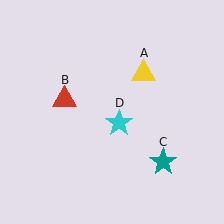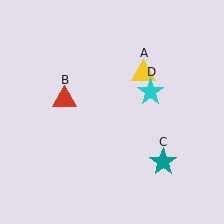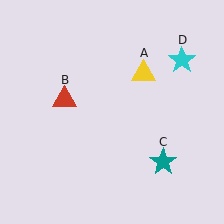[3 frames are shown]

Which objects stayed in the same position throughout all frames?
Yellow triangle (object A) and red triangle (object B) and teal star (object C) remained stationary.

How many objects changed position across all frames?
1 object changed position: cyan star (object D).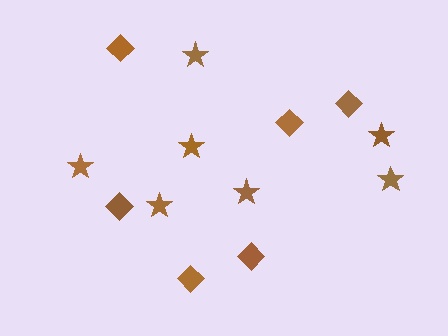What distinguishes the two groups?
There are 2 groups: one group of stars (7) and one group of diamonds (6).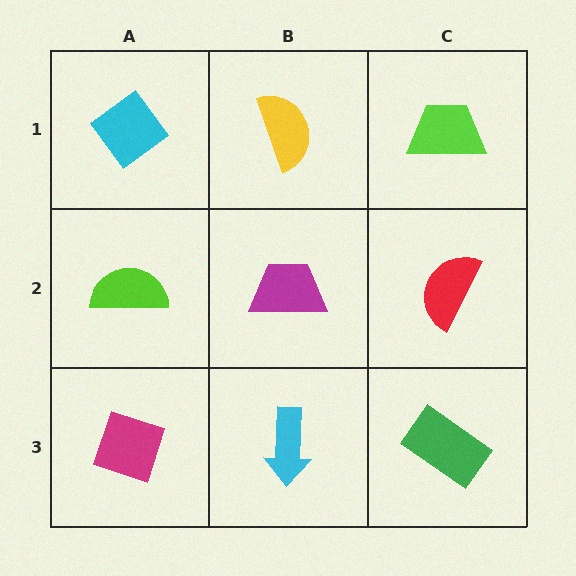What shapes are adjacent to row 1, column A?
A lime semicircle (row 2, column A), a yellow semicircle (row 1, column B).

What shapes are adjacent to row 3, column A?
A lime semicircle (row 2, column A), a cyan arrow (row 3, column B).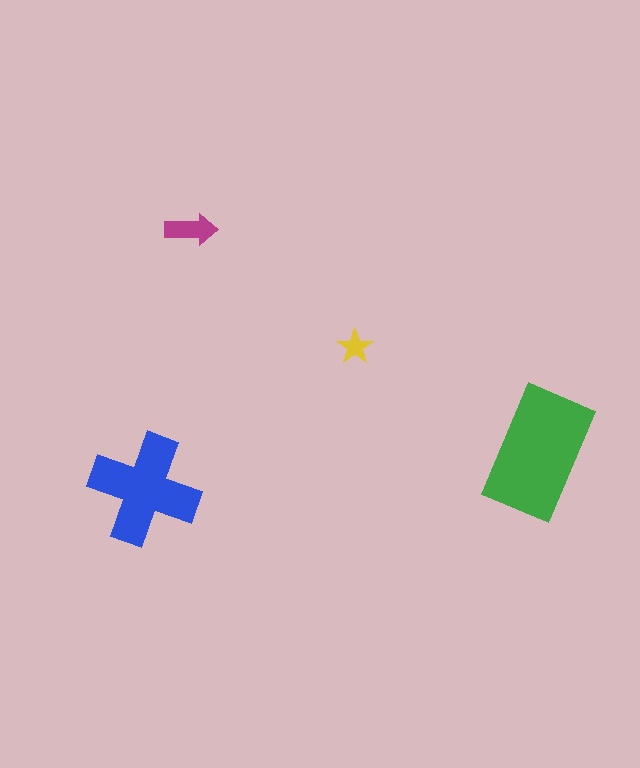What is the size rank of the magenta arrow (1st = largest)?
3rd.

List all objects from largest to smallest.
The green rectangle, the blue cross, the magenta arrow, the yellow star.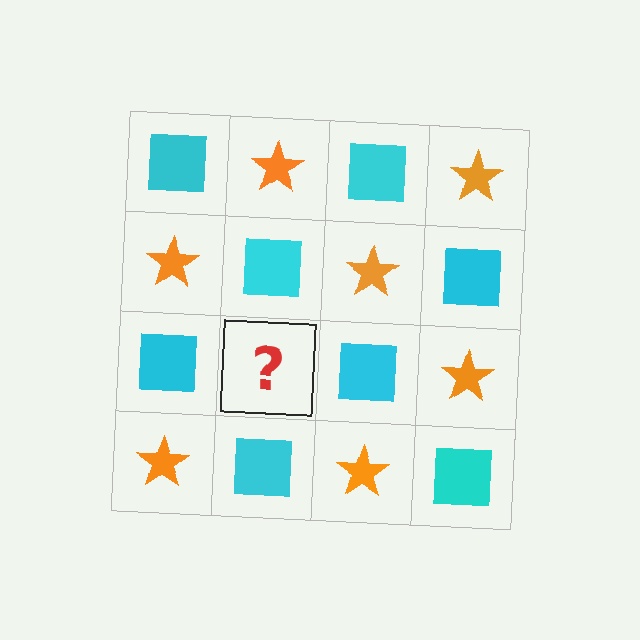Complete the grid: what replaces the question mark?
The question mark should be replaced with an orange star.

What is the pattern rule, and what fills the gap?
The rule is that it alternates cyan square and orange star in a checkerboard pattern. The gap should be filled with an orange star.